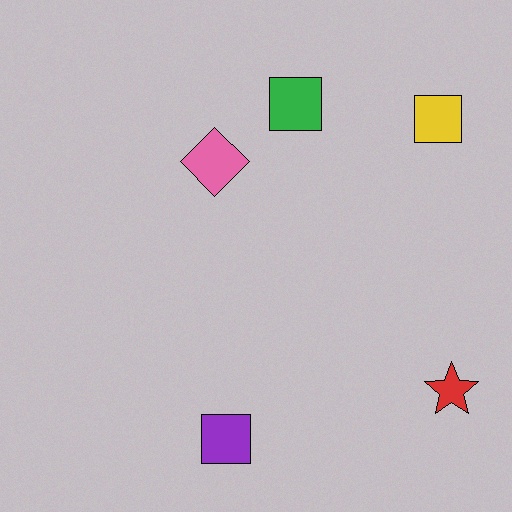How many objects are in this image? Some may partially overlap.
There are 5 objects.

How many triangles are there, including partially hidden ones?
There are no triangles.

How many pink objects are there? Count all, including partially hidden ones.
There is 1 pink object.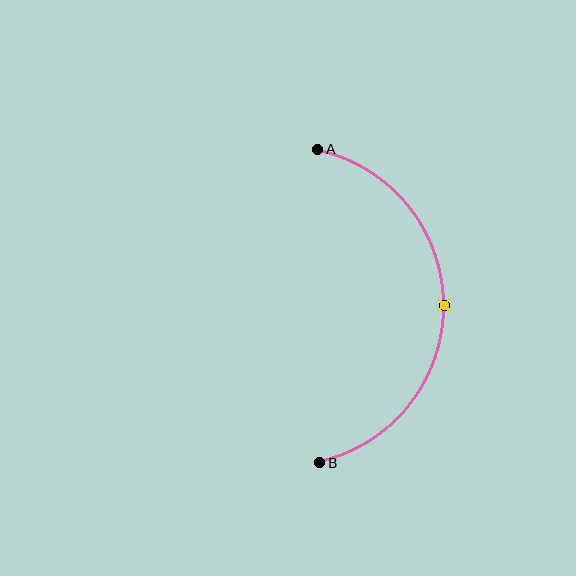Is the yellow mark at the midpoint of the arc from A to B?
Yes. The yellow mark lies on the arc at equal arc-length from both A and B — it is the arc midpoint.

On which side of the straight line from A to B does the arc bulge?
The arc bulges to the right of the straight line connecting A and B.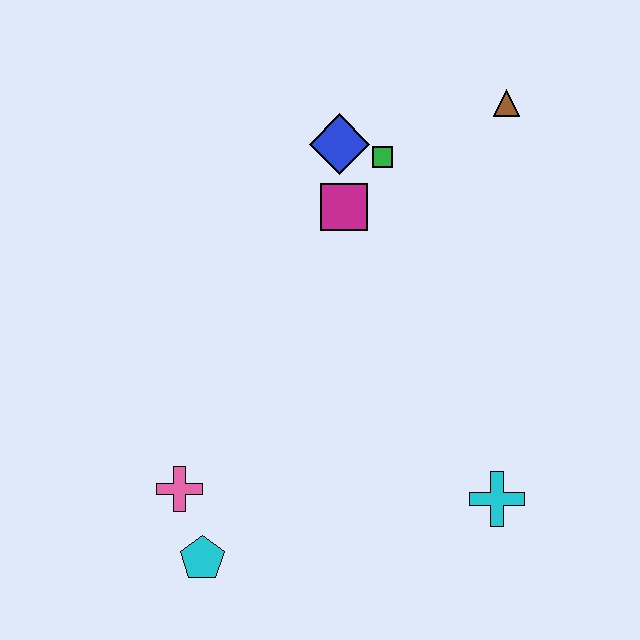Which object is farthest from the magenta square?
The cyan pentagon is farthest from the magenta square.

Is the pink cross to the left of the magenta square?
Yes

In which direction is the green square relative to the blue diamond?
The green square is to the right of the blue diamond.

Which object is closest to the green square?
The blue diamond is closest to the green square.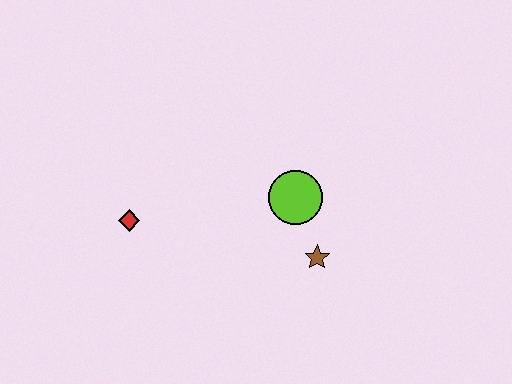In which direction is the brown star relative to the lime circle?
The brown star is below the lime circle.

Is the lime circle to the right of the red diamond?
Yes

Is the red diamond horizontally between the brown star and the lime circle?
No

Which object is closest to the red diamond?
The lime circle is closest to the red diamond.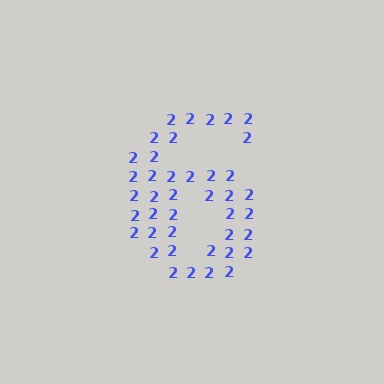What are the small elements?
The small elements are digit 2's.